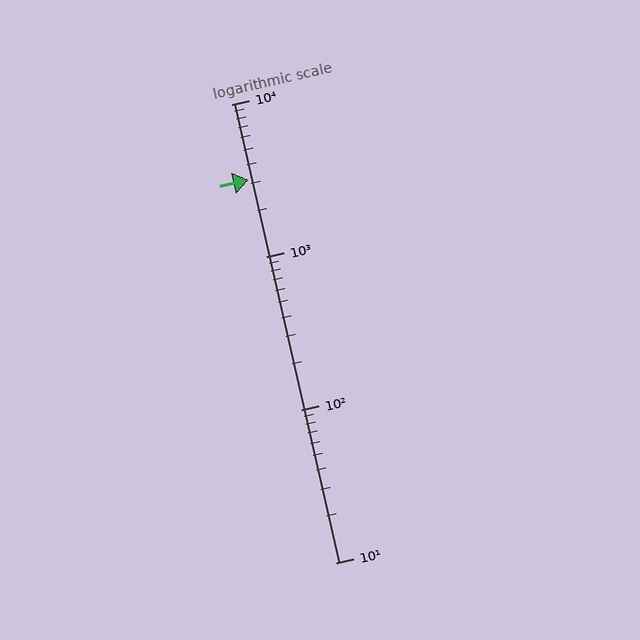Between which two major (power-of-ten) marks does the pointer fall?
The pointer is between 1000 and 10000.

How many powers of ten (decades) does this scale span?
The scale spans 3 decades, from 10 to 10000.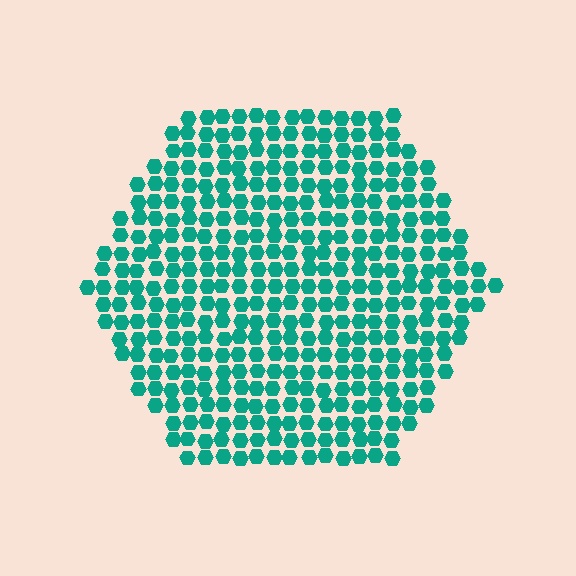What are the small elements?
The small elements are hexagons.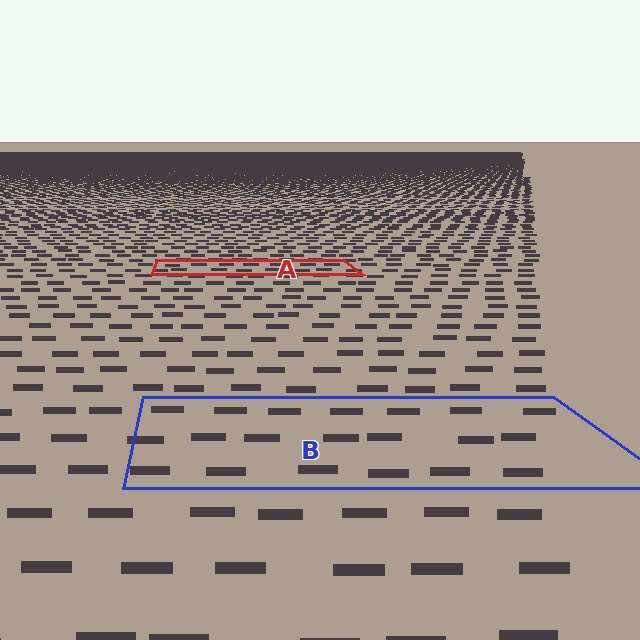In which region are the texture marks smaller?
The texture marks are smaller in region A, because it is farther away.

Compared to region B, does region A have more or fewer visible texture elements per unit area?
Region A has more texture elements per unit area — they are packed more densely because it is farther away.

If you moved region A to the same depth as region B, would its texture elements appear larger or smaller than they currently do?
They would appear larger. At a closer depth, the same texture elements are projected at a bigger on-screen size.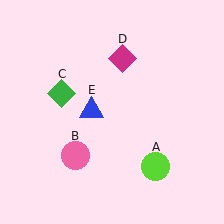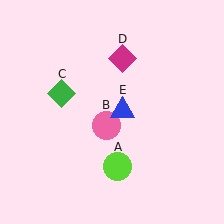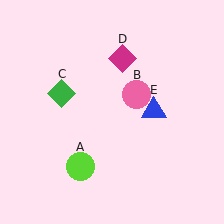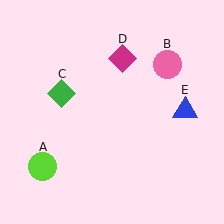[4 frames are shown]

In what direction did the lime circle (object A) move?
The lime circle (object A) moved left.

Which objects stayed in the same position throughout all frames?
Green diamond (object C) and magenta diamond (object D) remained stationary.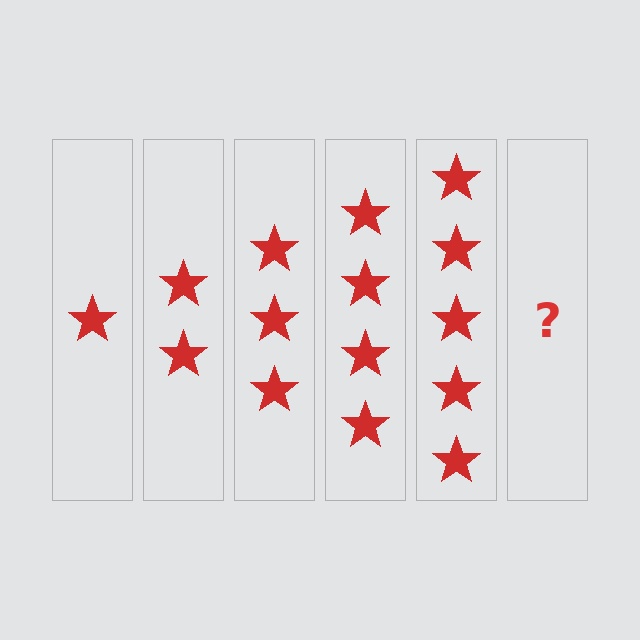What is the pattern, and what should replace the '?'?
The pattern is that each step adds one more star. The '?' should be 6 stars.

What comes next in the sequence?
The next element should be 6 stars.